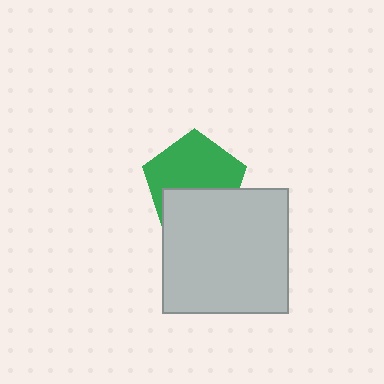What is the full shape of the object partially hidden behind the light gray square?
The partially hidden object is a green pentagon.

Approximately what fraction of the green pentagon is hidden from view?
Roughly 40% of the green pentagon is hidden behind the light gray square.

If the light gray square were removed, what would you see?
You would see the complete green pentagon.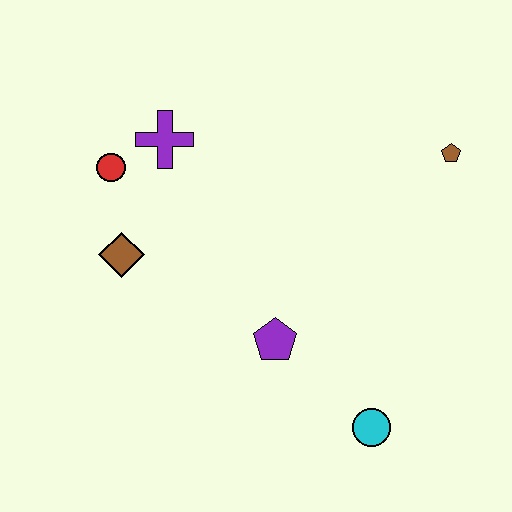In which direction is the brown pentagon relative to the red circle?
The brown pentagon is to the right of the red circle.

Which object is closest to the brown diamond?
The red circle is closest to the brown diamond.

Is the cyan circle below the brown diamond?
Yes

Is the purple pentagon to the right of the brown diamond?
Yes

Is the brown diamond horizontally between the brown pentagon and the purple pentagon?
No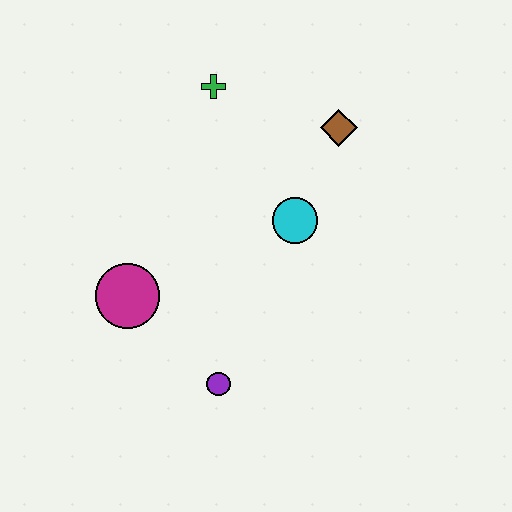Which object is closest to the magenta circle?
The purple circle is closest to the magenta circle.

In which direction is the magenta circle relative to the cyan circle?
The magenta circle is to the left of the cyan circle.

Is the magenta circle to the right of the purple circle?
No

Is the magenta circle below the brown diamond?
Yes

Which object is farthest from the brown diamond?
The purple circle is farthest from the brown diamond.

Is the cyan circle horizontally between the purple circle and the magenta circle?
No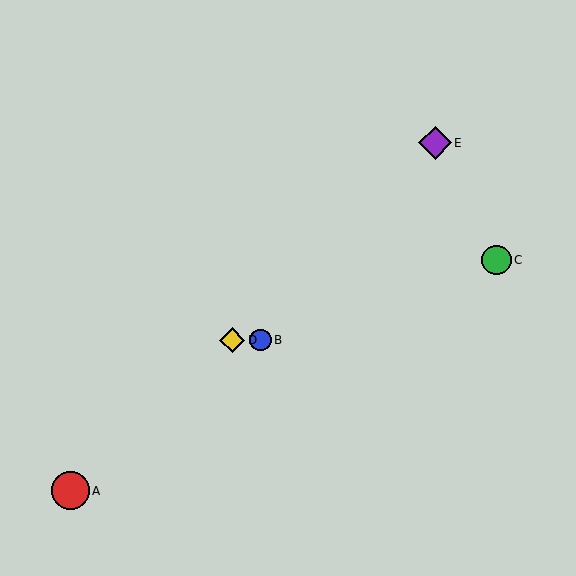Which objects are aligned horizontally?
Objects B, D are aligned horizontally.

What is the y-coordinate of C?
Object C is at y≈260.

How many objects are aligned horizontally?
2 objects (B, D) are aligned horizontally.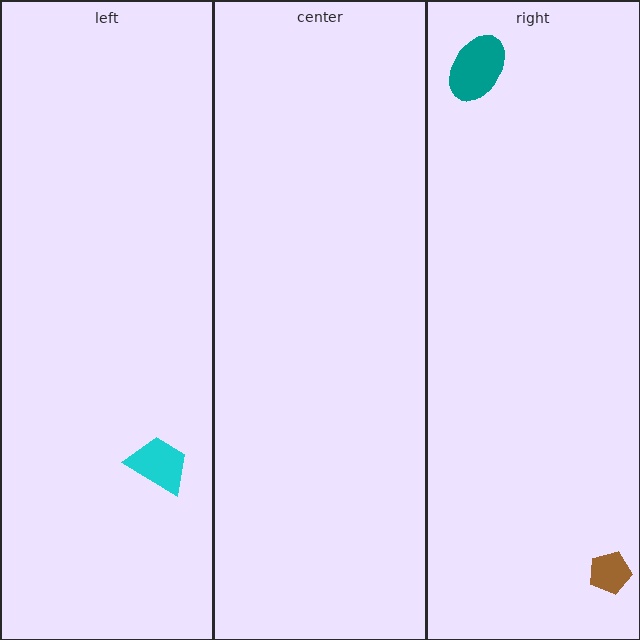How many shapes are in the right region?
2.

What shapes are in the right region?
The brown pentagon, the teal ellipse.